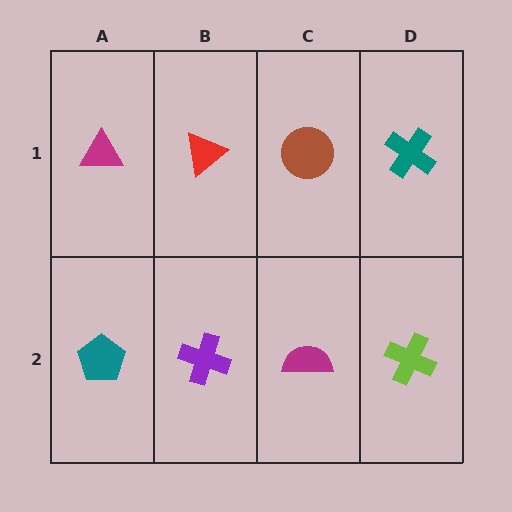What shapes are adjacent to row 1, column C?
A magenta semicircle (row 2, column C), a red triangle (row 1, column B), a teal cross (row 1, column D).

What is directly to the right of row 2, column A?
A purple cross.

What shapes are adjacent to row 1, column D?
A lime cross (row 2, column D), a brown circle (row 1, column C).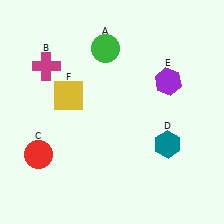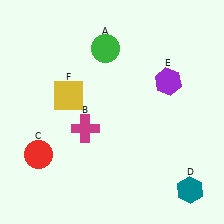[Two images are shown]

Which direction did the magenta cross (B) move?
The magenta cross (B) moved down.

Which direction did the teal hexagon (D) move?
The teal hexagon (D) moved down.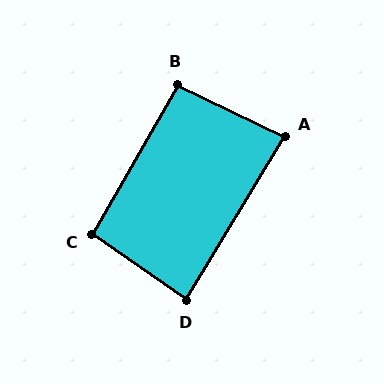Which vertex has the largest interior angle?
C, at approximately 95 degrees.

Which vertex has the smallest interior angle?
A, at approximately 85 degrees.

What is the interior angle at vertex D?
Approximately 86 degrees (approximately right).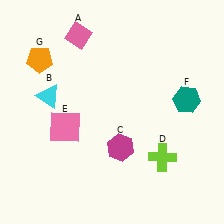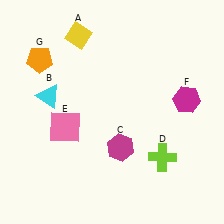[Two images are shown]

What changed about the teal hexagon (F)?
In Image 1, F is teal. In Image 2, it changed to magenta.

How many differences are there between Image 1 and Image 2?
There are 2 differences between the two images.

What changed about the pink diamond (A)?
In Image 1, A is pink. In Image 2, it changed to yellow.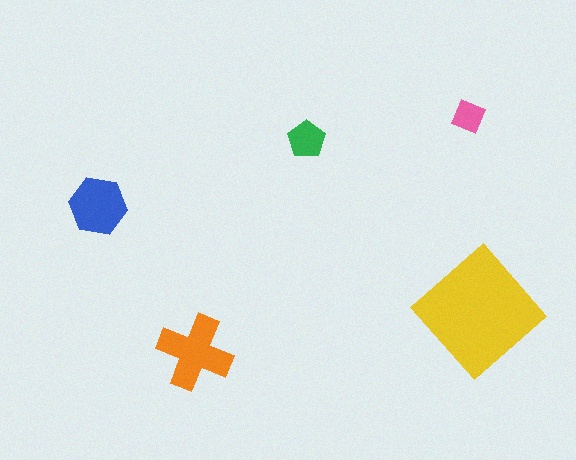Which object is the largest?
The yellow diamond.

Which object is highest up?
The pink diamond is topmost.